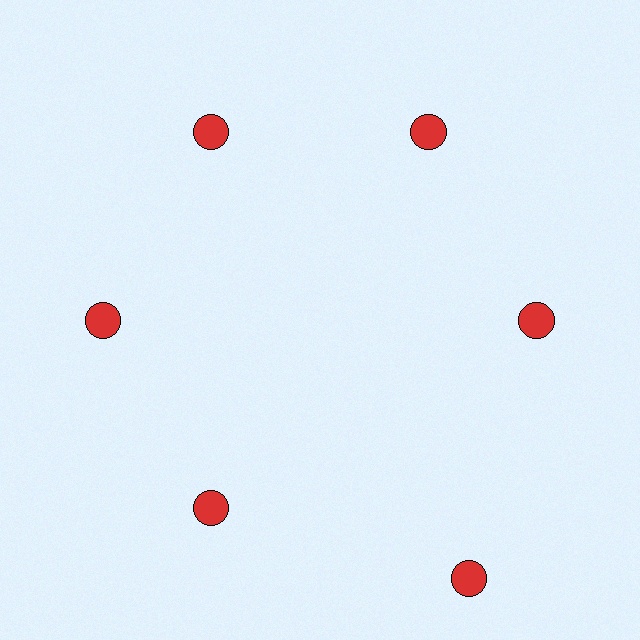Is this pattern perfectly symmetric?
No. The 6 red circles are arranged in a ring, but one element near the 5 o'clock position is pushed outward from the center, breaking the 6-fold rotational symmetry.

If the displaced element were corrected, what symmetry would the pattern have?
It would have 6-fold rotational symmetry — the pattern would map onto itself every 60 degrees.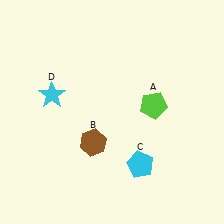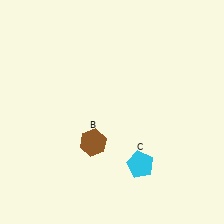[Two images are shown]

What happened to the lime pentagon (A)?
The lime pentagon (A) was removed in Image 2. It was in the top-right area of Image 1.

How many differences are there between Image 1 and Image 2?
There are 2 differences between the two images.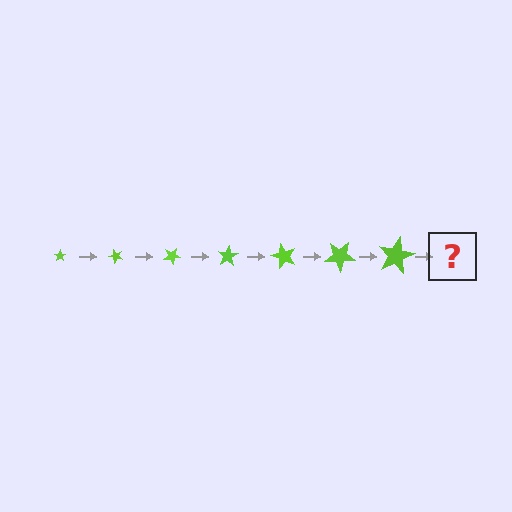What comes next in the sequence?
The next element should be a star, larger than the previous one and rotated 350 degrees from the start.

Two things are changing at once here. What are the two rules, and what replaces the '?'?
The two rules are that the star grows larger each step and it rotates 50 degrees each step. The '?' should be a star, larger than the previous one and rotated 350 degrees from the start.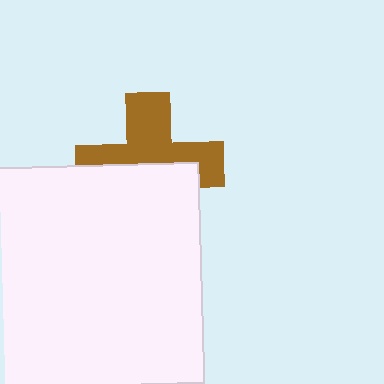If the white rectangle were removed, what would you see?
You would see the complete brown cross.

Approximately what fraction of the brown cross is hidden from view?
Roughly 48% of the brown cross is hidden behind the white rectangle.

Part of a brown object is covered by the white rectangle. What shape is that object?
It is a cross.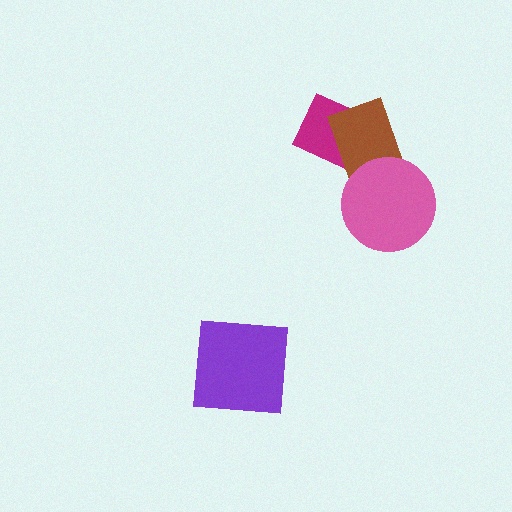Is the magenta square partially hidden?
Yes, it is partially covered by another shape.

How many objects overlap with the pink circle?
1 object overlaps with the pink circle.